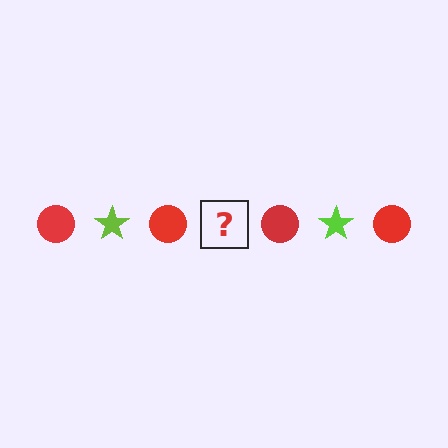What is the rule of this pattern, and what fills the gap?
The rule is that the pattern alternates between red circle and lime star. The gap should be filled with a lime star.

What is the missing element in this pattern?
The missing element is a lime star.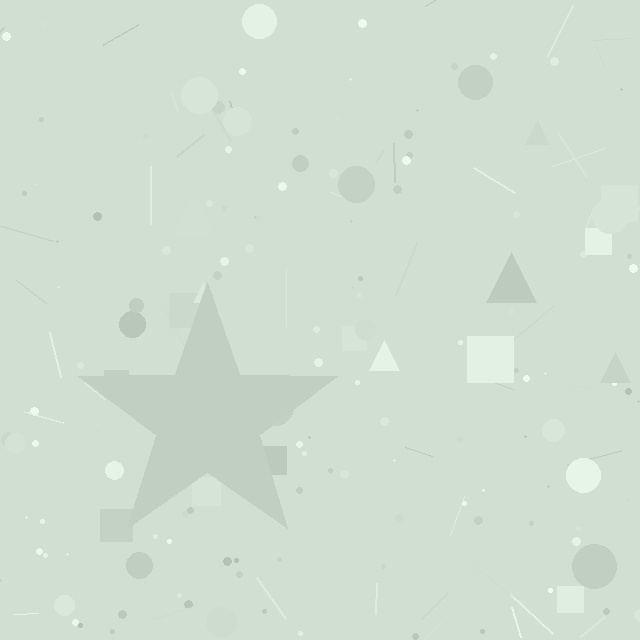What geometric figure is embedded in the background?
A star is embedded in the background.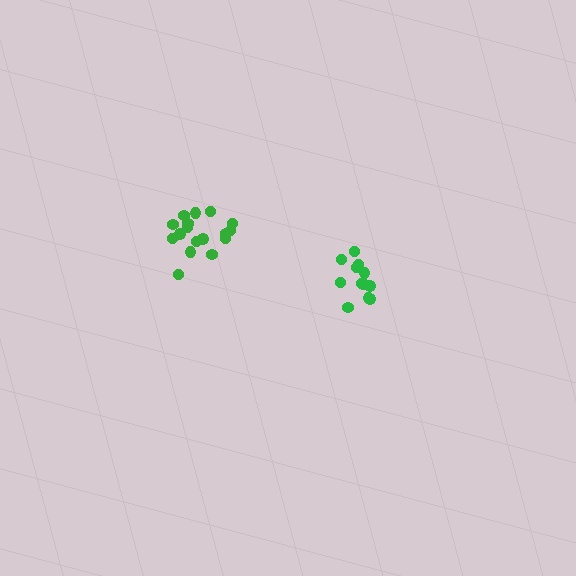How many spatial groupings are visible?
There are 2 spatial groupings.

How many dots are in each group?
Group 1: 13 dots, Group 2: 17 dots (30 total).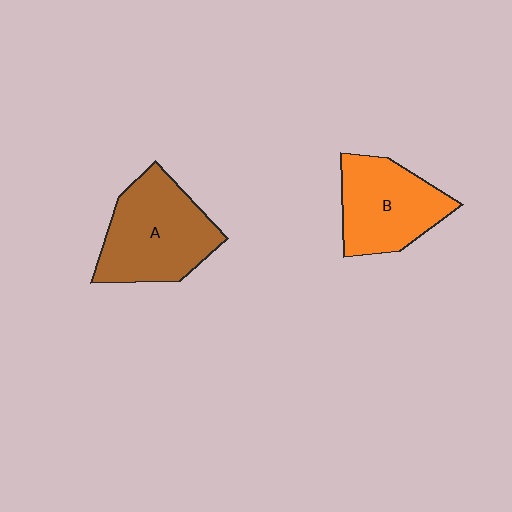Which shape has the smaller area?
Shape B (orange).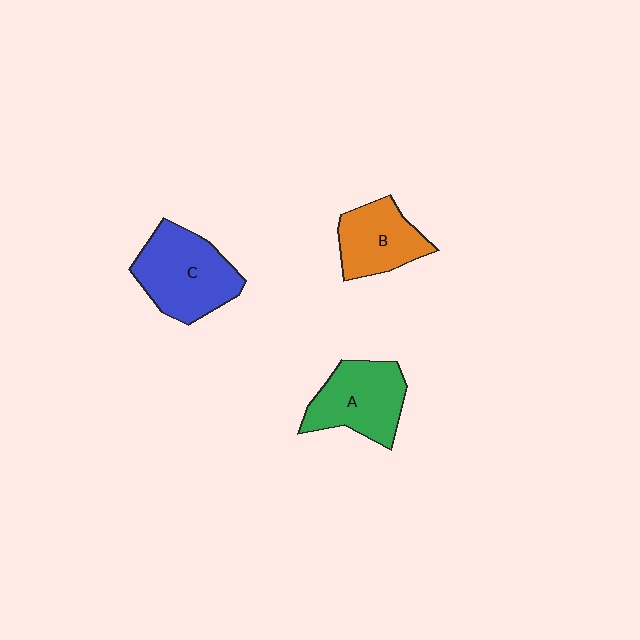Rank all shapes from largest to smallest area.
From largest to smallest: C (blue), A (green), B (orange).